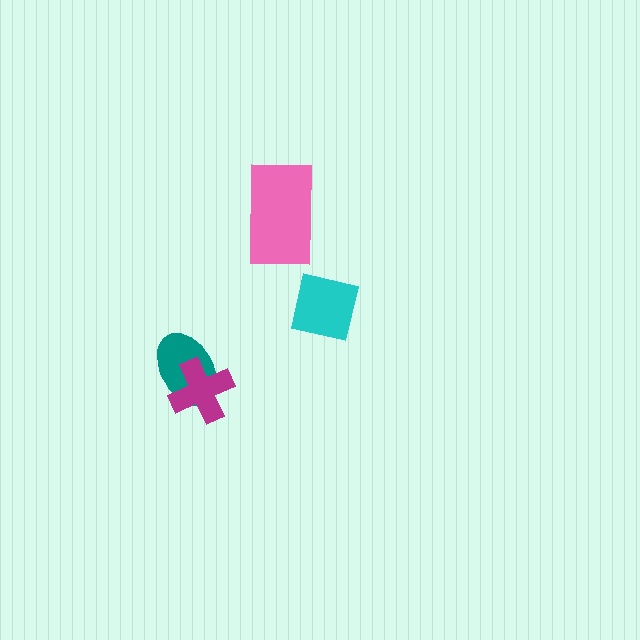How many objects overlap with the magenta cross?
1 object overlaps with the magenta cross.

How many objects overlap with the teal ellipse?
1 object overlaps with the teal ellipse.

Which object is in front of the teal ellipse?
The magenta cross is in front of the teal ellipse.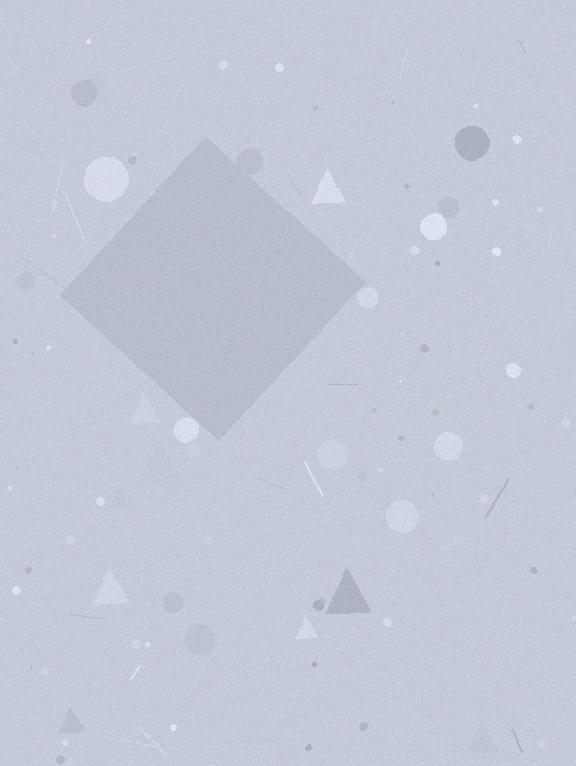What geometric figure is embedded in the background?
A diamond is embedded in the background.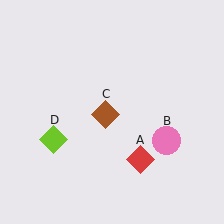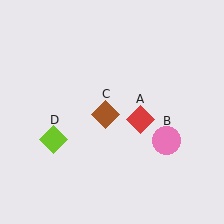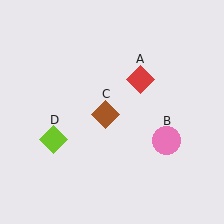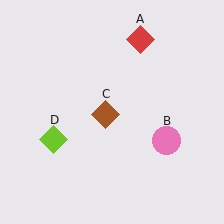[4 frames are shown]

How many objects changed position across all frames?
1 object changed position: red diamond (object A).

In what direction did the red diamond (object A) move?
The red diamond (object A) moved up.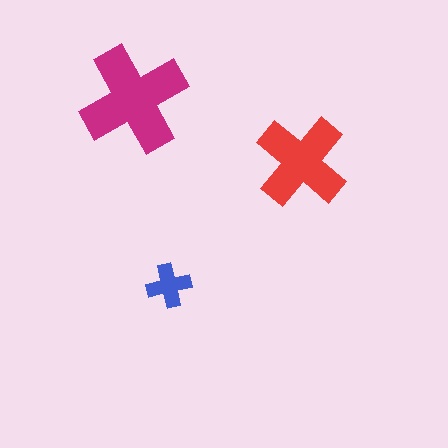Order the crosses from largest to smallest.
the magenta one, the red one, the blue one.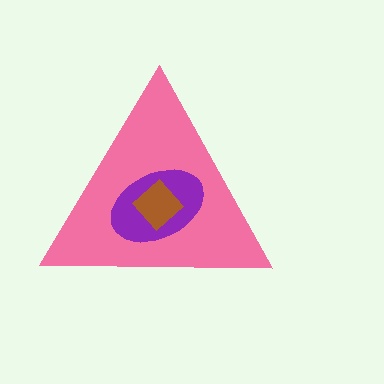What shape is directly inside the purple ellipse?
The brown diamond.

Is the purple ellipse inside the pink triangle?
Yes.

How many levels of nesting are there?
3.